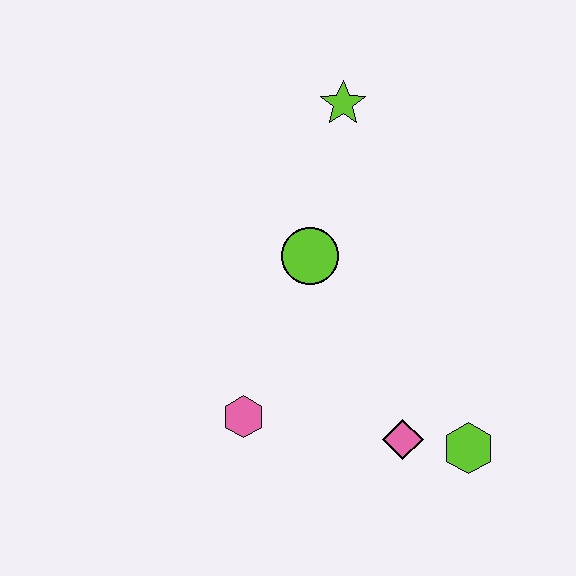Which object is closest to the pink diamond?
The lime hexagon is closest to the pink diamond.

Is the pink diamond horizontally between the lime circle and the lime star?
No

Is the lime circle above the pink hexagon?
Yes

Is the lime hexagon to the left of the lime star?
No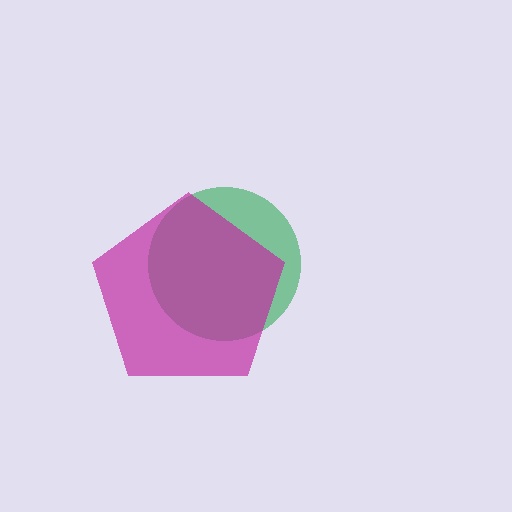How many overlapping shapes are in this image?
There are 2 overlapping shapes in the image.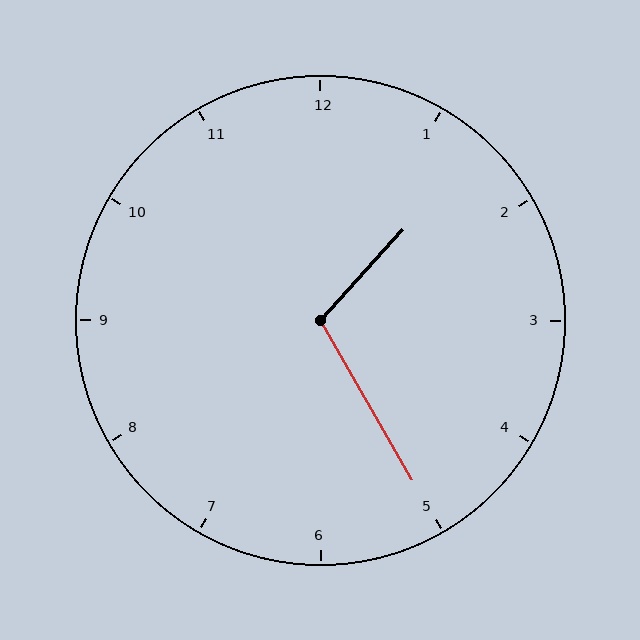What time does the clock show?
1:25.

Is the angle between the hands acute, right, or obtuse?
It is obtuse.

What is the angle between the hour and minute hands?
Approximately 108 degrees.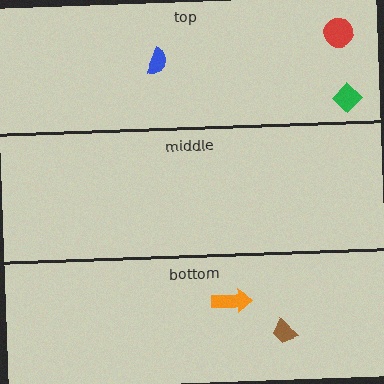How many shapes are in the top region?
3.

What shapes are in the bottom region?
The orange arrow, the brown trapezoid.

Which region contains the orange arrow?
The bottom region.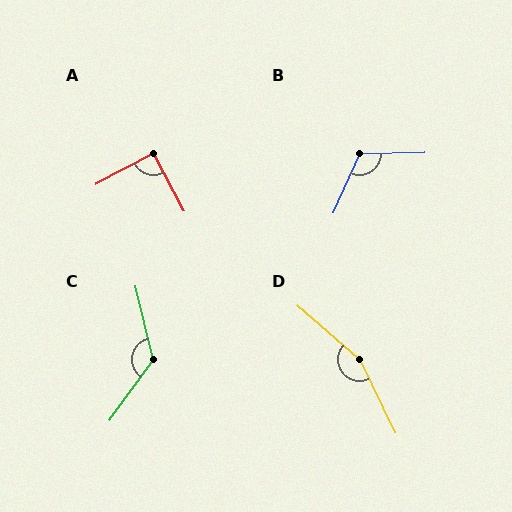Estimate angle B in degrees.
Approximately 115 degrees.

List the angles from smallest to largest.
A (90°), B (115°), C (131°), D (157°).